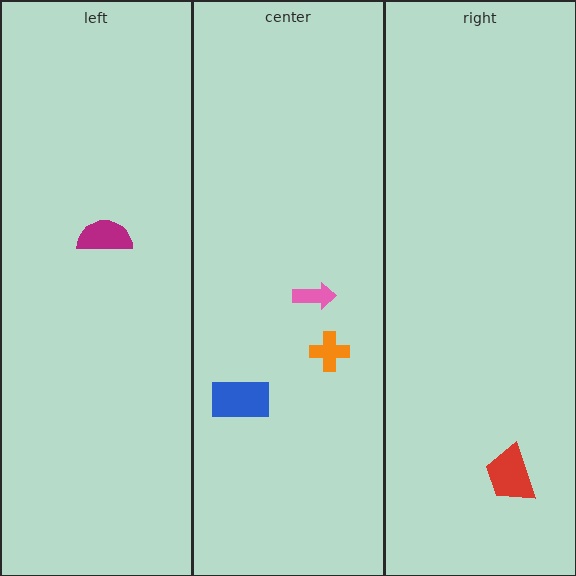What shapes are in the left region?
The magenta semicircle.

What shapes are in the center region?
The orange cross, the blue rectangle, the pink arrow.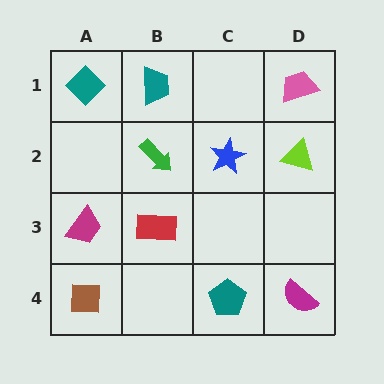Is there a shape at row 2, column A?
No, that cell is empty.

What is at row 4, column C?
A teal pentagon.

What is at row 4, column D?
A magenta semicircle.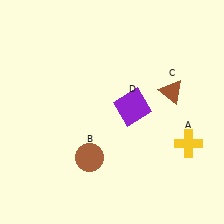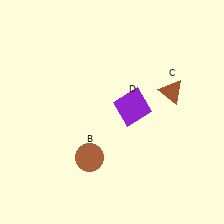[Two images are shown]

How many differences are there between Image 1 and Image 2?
There is 1 difference between the two images.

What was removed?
The yellow cross (A) was removed in Image 2.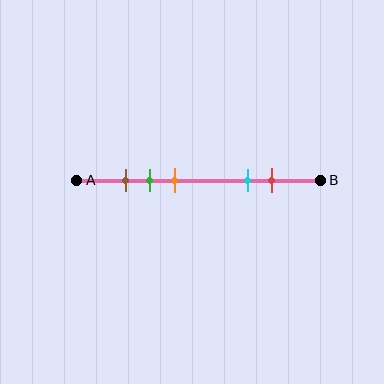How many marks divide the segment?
There are 5 marks dividing the segment.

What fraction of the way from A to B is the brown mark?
The brown mark is approximately 20% (0.2) of the way from A to B.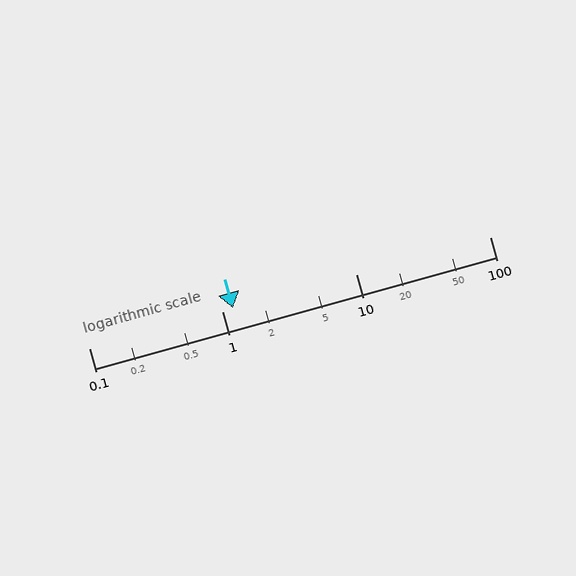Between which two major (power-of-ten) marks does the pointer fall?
The pointer is between 1 and 10.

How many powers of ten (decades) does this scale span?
The scale spans 3 decades, from 0.1 to 100.